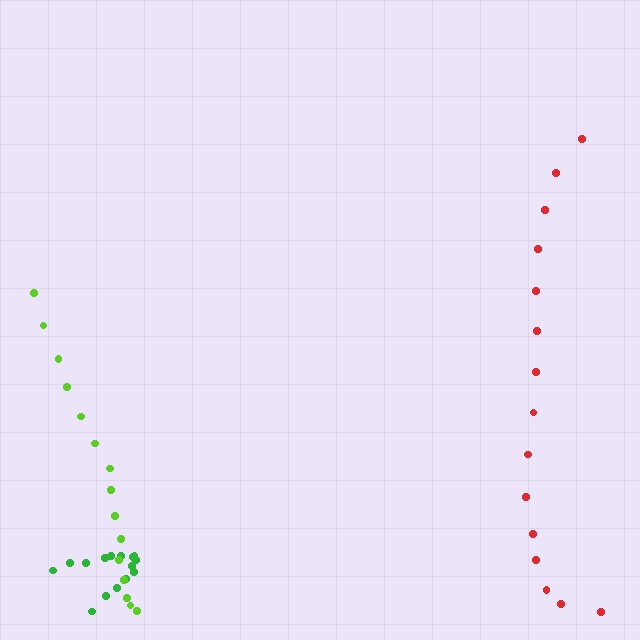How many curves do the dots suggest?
There are 3 distinct paths.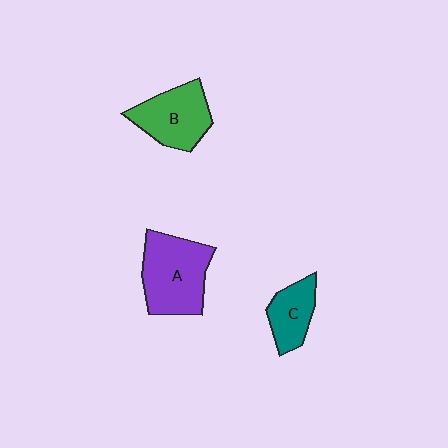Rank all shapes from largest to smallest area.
From largest to smallest: A (purple), B (green), C (teal).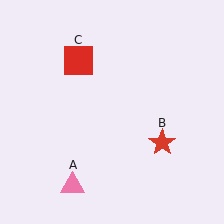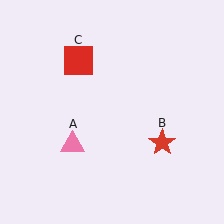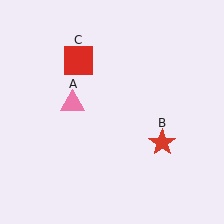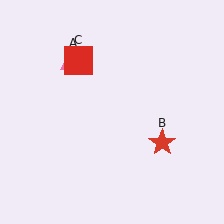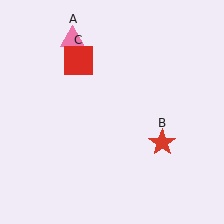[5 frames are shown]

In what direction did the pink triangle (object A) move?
The pink triangle (object A) moved up.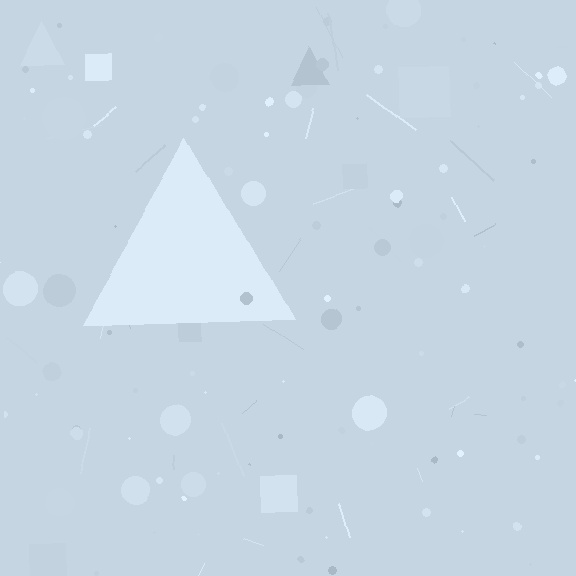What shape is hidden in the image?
A triangle is hidden in the image.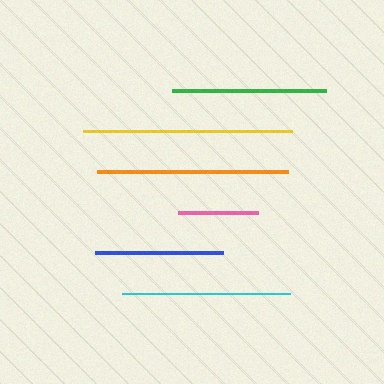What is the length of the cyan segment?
The cyan segment is approximately 168 pixels long.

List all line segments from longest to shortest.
From longest to shortest: yellow, orange, cyan, green, blue, pink.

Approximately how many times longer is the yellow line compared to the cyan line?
The yellow line is approximately 1.2 times the length of the cyan line.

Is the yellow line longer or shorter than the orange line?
The yellow line is longer than the orange line.